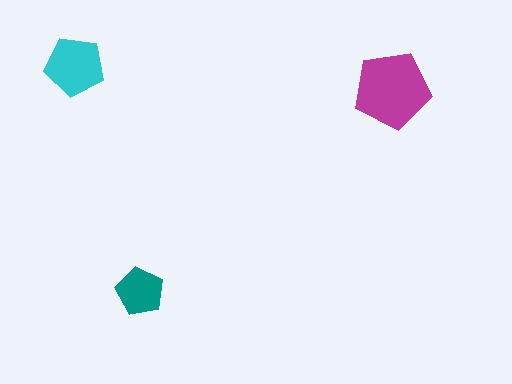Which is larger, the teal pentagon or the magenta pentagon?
The magenta one.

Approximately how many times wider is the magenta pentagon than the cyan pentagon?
About 1.5 times wider.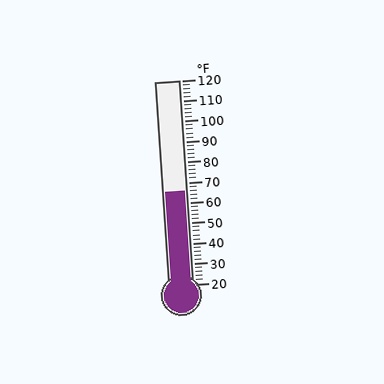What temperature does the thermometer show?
The thermometer shows approximately 66°F.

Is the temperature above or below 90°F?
The temperature is below 90°F.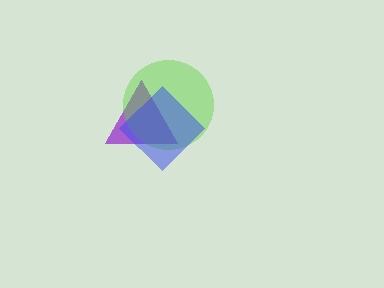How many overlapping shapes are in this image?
There are 3 overlapping shapes in the image.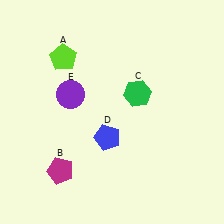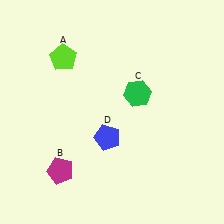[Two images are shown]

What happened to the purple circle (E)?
The purple circle (E) was removed in Image 2. It was in the top-left area of Image 1.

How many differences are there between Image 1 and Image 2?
There is 1 difference between the two images.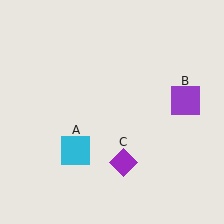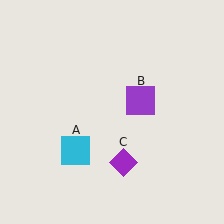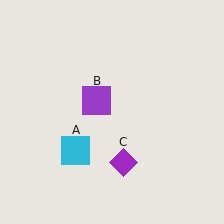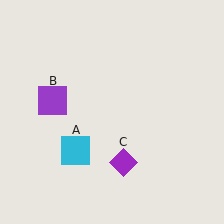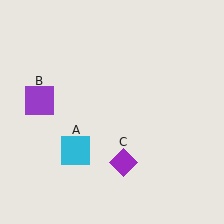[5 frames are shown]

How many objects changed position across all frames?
1 object changed position: purple square (object B).